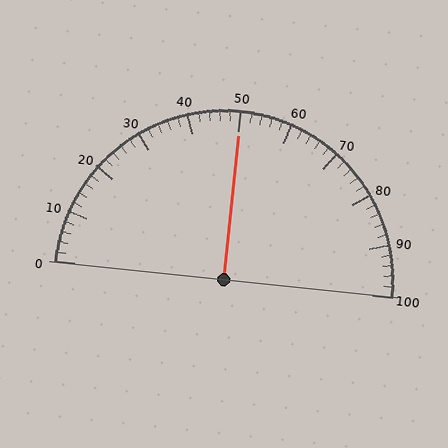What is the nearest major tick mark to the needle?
The nearest major tick mark is 50.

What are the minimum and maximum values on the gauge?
The gauge ranges from 0 to 100.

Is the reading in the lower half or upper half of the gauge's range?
The reading is in the upper half of the range (0 to 100).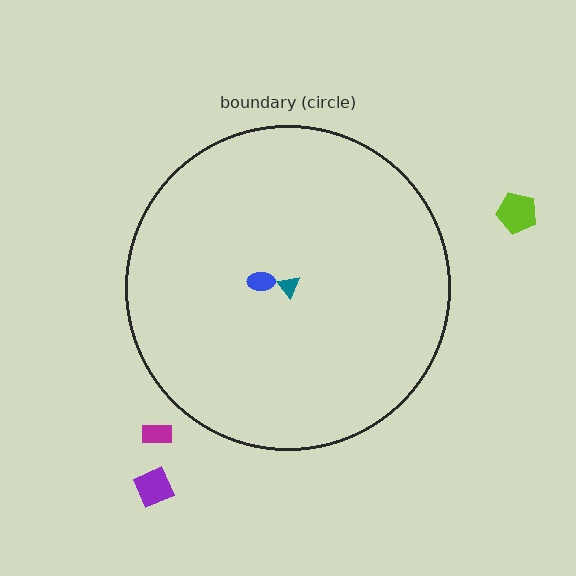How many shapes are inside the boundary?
2 inside, 3 outside.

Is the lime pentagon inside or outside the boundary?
Outside.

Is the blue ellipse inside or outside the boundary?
Inside.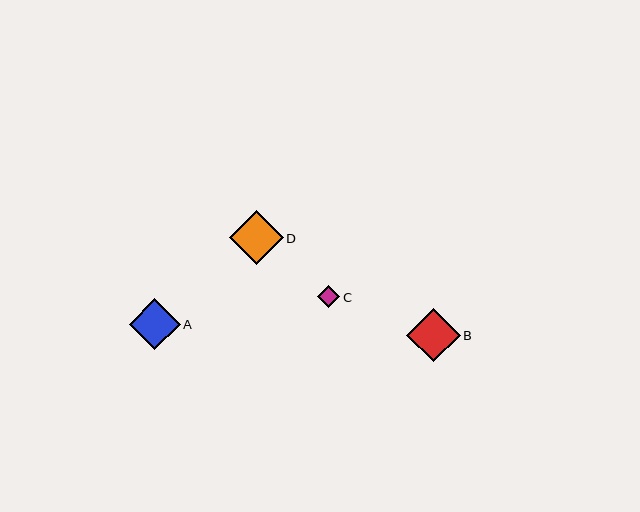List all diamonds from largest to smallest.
From largest to smallest: D, B, A, C.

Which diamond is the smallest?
Diamond C is the smallest with a size of approximately 22 pixels.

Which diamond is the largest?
Diamond D is the largest with a size of approximately 54 pixels.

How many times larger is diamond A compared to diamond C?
Diamond A is approximately 2.3 times the size of diamond C.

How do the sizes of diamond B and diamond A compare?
Diamond B and diamond A are approximately the same size.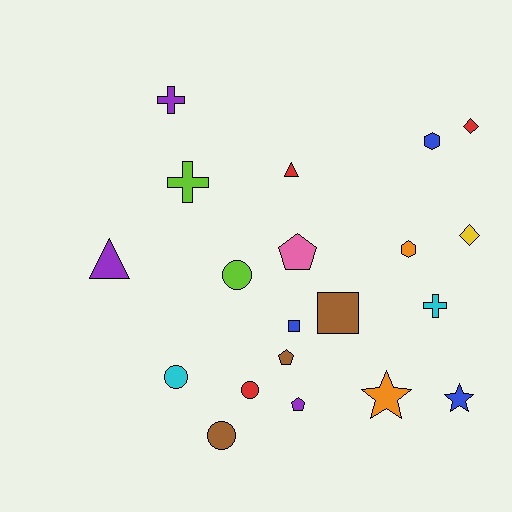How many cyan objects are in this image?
There are 2 cyan objects.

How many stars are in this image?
There are 2 stars.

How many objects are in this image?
There are 20 objects.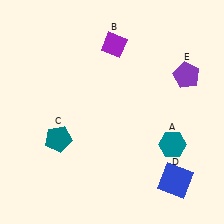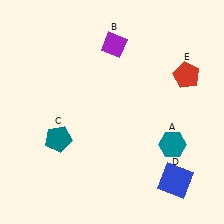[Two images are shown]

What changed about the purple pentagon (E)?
In Image 1, E is purple. In Image 2, it changed to red.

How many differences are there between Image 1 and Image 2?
There is 1 difference between the two images.